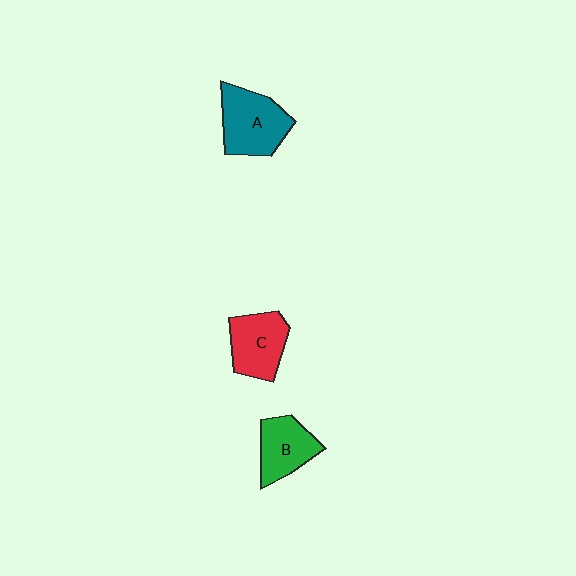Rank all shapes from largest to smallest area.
From largest to smallest: A (teal), C (red), B (green).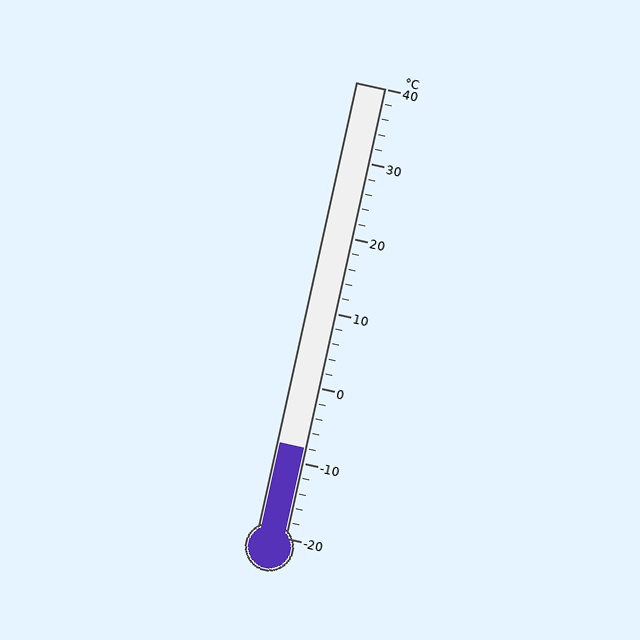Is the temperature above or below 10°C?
The temperature is below 10°C.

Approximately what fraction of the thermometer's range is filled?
The thermometer is filled to approximately 20% of its range.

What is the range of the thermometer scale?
The thermometer scale ranges from -20°C to 40°C.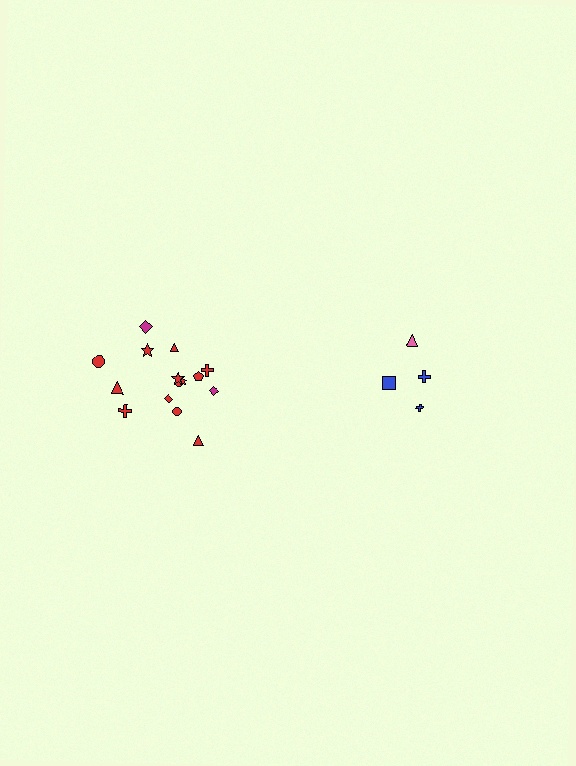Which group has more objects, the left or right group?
The left group.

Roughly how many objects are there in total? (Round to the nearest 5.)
Roughly 20 objects in total.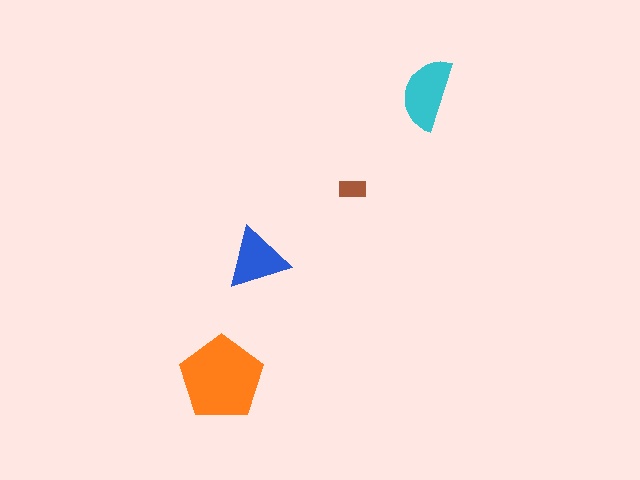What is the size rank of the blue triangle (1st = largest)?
3rd.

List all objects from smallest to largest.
The brown rectangle, the blue triangle, the cyan semicircle, the orange pentagon.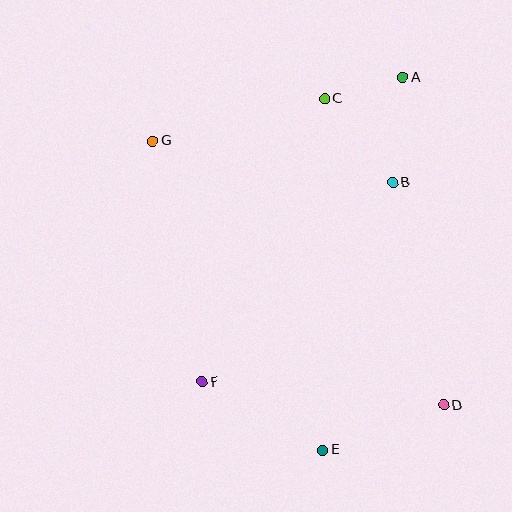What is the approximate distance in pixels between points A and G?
The distance between A and G is approximately 257 pixels.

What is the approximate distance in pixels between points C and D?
The distance between C and D is approximately 329 pixels.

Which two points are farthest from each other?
Points D and G are farthest from each other.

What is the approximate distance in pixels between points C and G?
The distance between C and G is approximately 177 pixels.